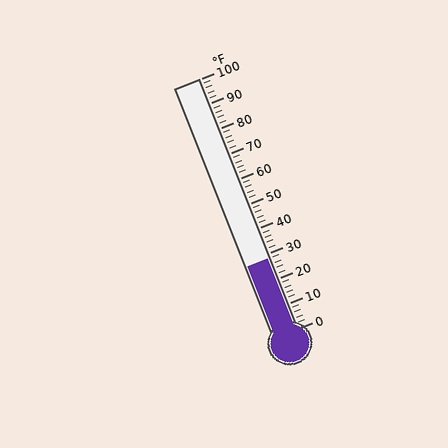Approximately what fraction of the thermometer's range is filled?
The thermometer is filled to approximately 30% of its range.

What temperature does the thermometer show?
The thermometer shows approximately 28°F.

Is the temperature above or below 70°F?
The temperature is below 70°F.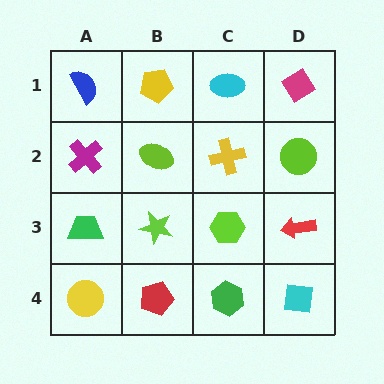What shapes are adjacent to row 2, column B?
A yellow pentagon (row 1, column B), a lime star (row 3, column B), a magenta cross (row 2, column A), a yellow cross (row 2, column C).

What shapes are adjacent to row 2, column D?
A magenta diamond (row 1, column D), a red arrow (row 3, column D), a yellow cross (row 2, column C).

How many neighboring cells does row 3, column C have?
4.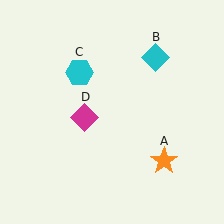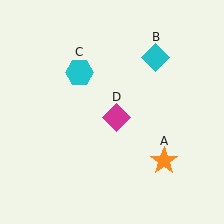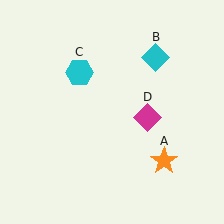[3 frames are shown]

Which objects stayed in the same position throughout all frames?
Orange star (object A) and cyan diamond (object B) and cyan hexagon (object C) remained stationary.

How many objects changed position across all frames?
1 object changed position: magenta diamond (object D).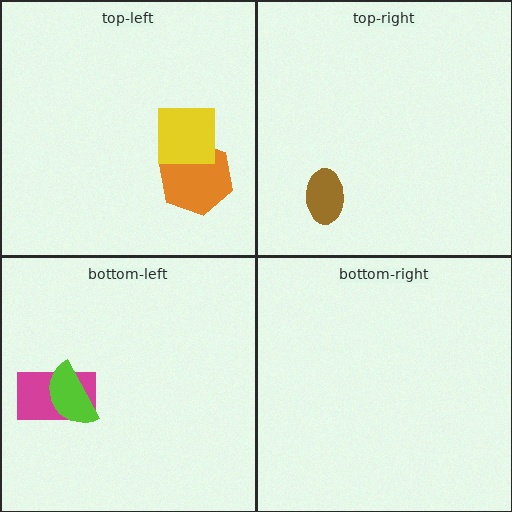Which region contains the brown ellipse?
The top-right region.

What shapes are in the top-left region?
The orange hexagon, the yellow square.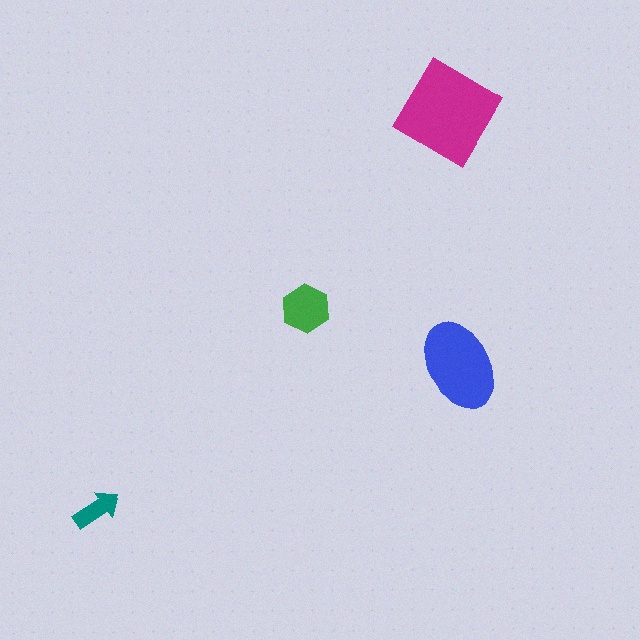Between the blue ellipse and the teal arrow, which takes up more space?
The blue ellipse.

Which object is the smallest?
The teal arrow.